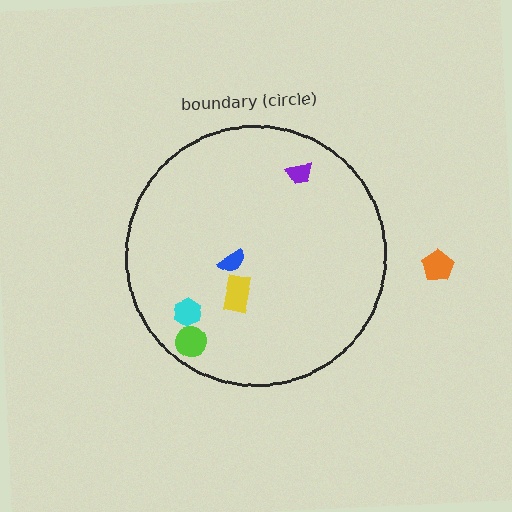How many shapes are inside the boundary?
5 inside, 1 outside.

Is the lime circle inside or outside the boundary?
Inside.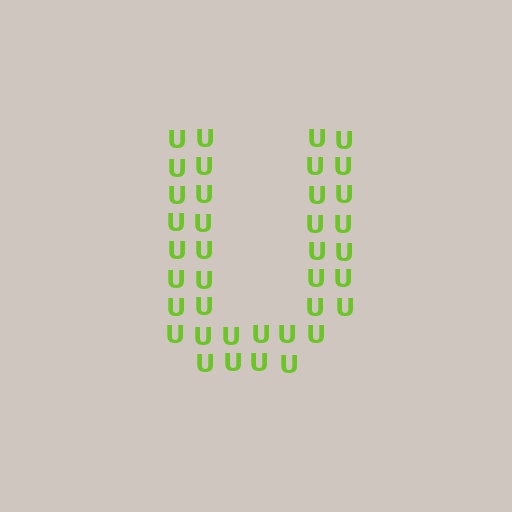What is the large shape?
The large shape is the letter U.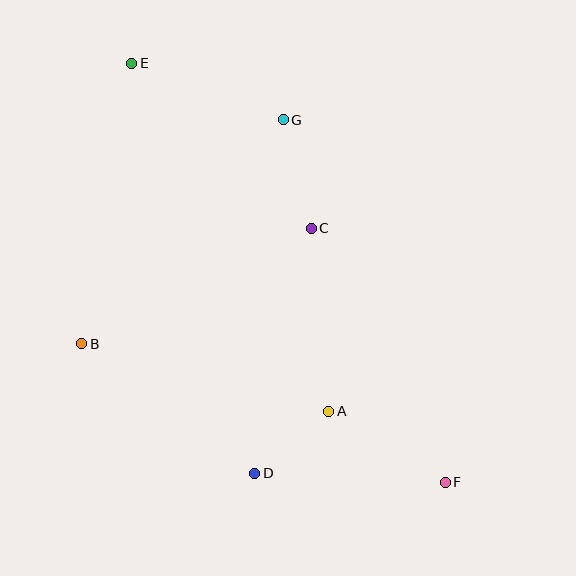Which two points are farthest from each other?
Points E and F are farthest from each other.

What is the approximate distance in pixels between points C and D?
The distance between C and D is approximately 252 pixels.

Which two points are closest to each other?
Points A and D are closest to each other.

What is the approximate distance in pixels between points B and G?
The distance between B and G is approximately 301 pixels.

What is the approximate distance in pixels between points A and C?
The distance between A and C is approximately 184 pixels.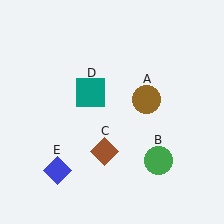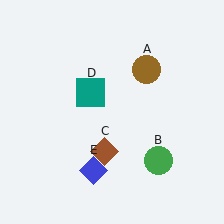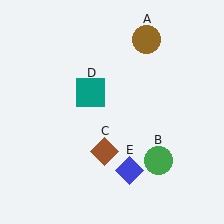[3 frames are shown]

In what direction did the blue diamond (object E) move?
The blue diamond (object E) moved right.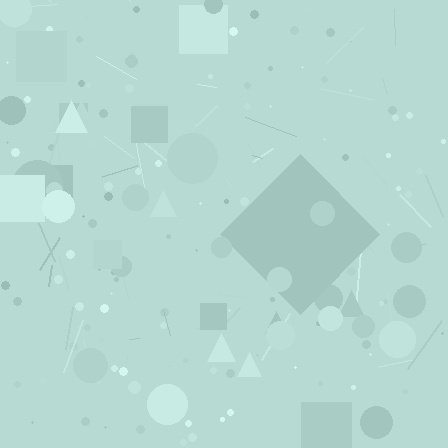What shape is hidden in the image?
A diamond is hidden in the image.